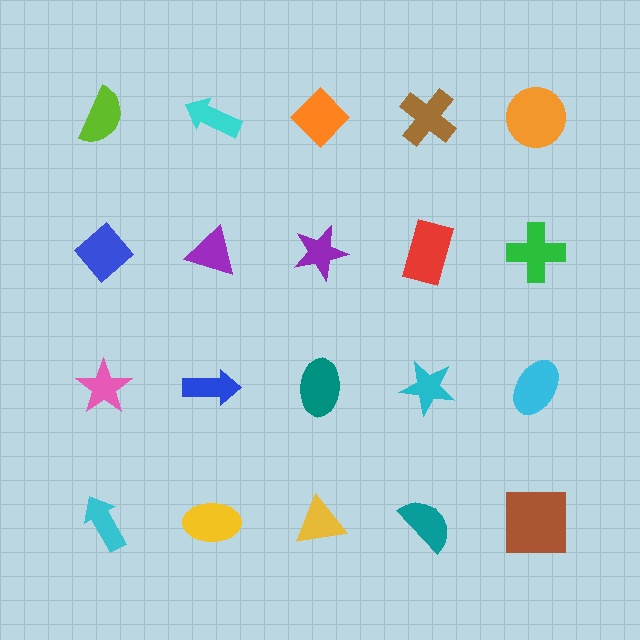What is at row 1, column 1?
A lime semicircle.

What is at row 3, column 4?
A cyan star.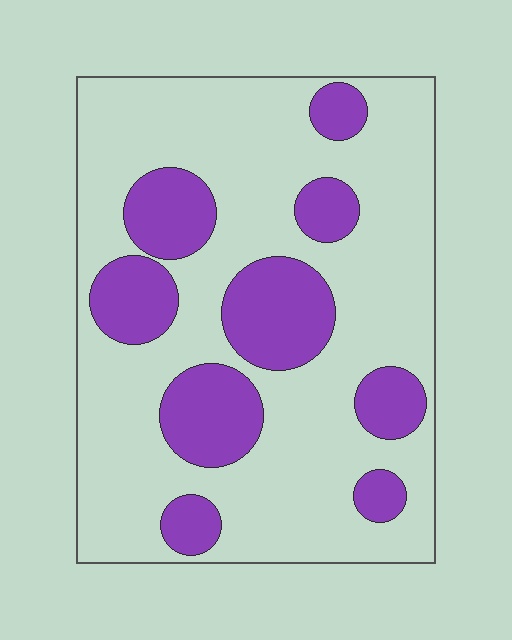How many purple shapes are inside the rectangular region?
9.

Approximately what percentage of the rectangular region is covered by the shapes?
Approximately 25%.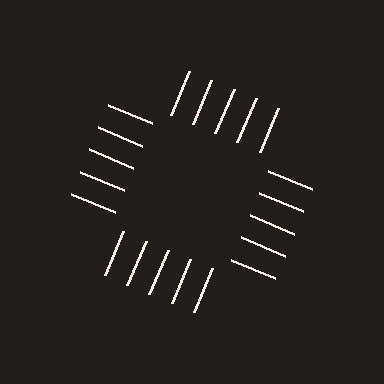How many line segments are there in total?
20 — 5 along each of the 4 edges.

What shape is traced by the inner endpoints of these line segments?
An illusory square — the line segments terminate on its edges but no continuous stroke is drawn.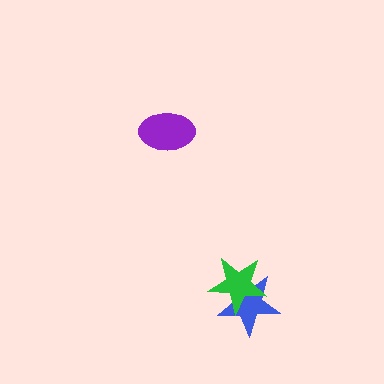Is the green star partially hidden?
No, no other shape covers it.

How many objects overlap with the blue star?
1 object overlaps with the blue star.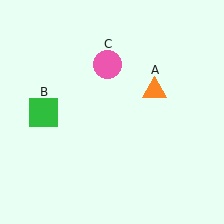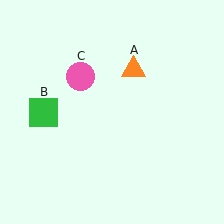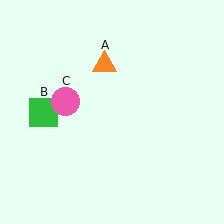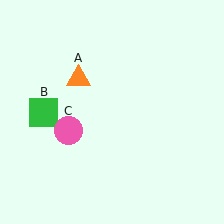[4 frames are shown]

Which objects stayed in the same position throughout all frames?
Green square (object B) remained stationary.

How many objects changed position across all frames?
2 objects changed position: orange triangle (object A), pink circle (object C).